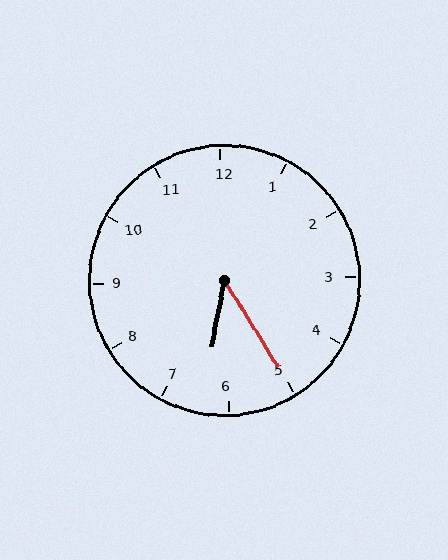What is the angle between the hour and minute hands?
Approximately 42 degrees.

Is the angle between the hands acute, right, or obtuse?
It is acute.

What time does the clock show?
6:25.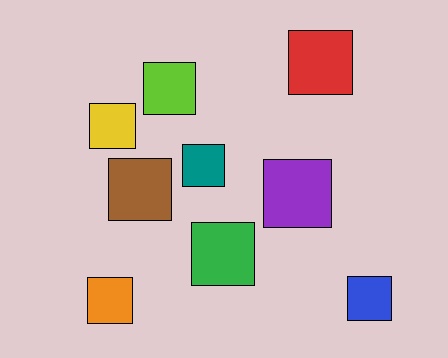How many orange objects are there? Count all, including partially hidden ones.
There is 1 orange object.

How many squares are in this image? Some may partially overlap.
There are 9 squares.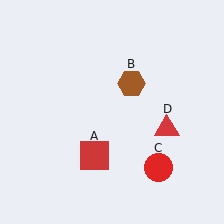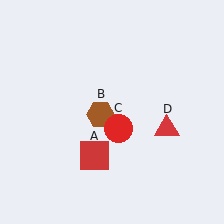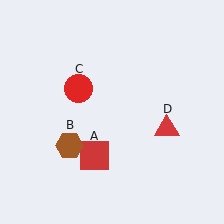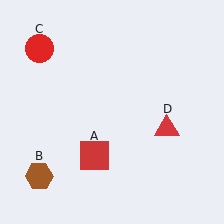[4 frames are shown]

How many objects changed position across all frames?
2 objects changed position: brown hexagon (object B), red circle (object C).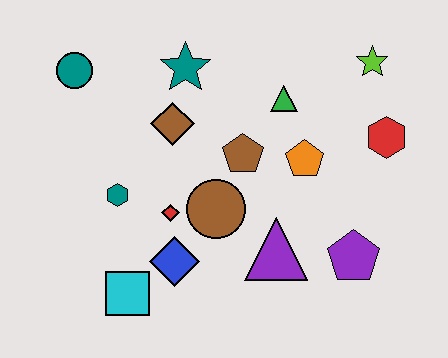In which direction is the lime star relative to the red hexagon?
The lime star is above the red hexagon.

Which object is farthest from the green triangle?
The cyan square is farthest from the green triangle.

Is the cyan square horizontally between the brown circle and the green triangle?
No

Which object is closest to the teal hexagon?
The red diamond is closest to the teal hexagon.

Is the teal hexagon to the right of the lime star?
No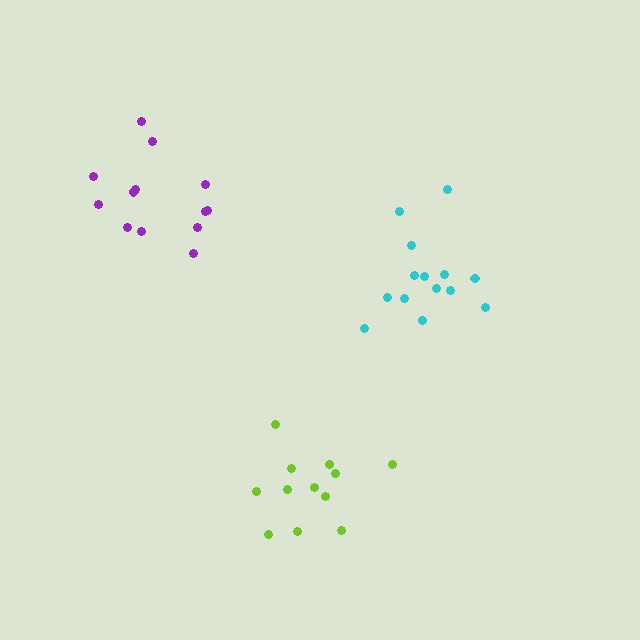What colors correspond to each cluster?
The clusters are colored: lime, cyan, purple.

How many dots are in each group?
Group 1: 12 dots, Group 2: 14 dots, Group 3: 13 dots (39 total).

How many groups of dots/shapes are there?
There are 3 groups.